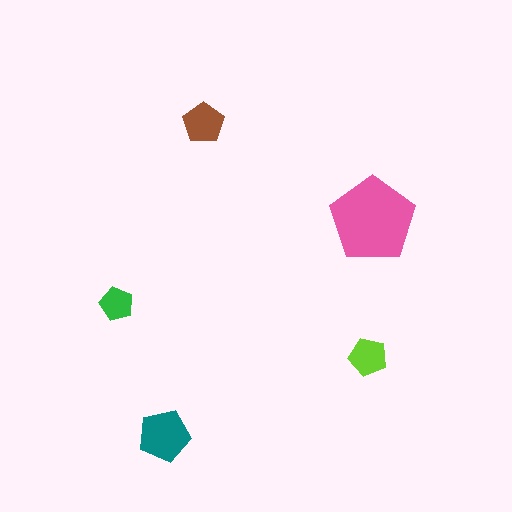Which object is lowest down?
The teal pentagon is bottommost.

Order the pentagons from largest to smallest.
the pink one, the teal one, the brown one, the lime one, the green one.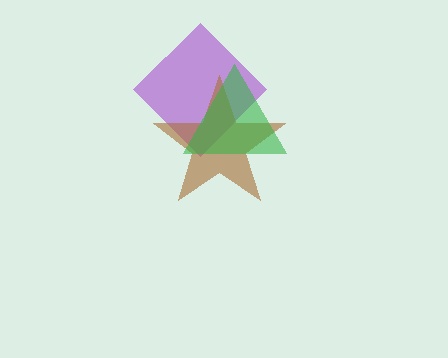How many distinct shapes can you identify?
There are 3 distinct shapes: a purple diamond, a brown star, a green triangle.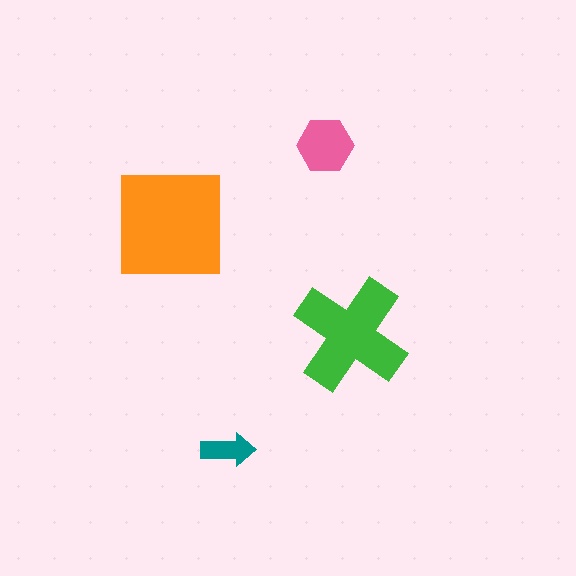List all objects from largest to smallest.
The orange square, the green cross, the pink hexagon, the teal arrow.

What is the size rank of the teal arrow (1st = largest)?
4th.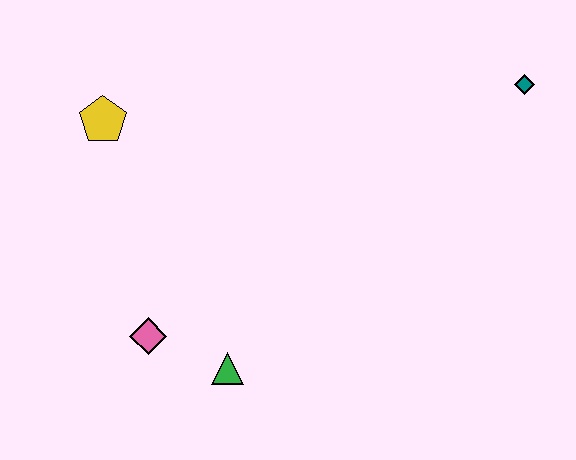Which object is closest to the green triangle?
The pink diamond is closest to the green triangle.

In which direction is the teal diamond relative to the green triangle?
The teal diamond is to the right of the green triangle.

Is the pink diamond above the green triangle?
Yes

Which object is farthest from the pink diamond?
The teal diamond is farthest from the pink diamond.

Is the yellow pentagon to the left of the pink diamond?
Yes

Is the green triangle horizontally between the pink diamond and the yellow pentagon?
No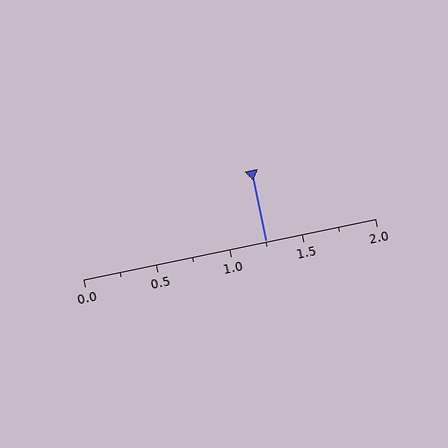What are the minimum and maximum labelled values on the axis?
The axis runs from 0.0 to 2.0.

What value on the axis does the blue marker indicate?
The marker indicates approximately 1.25.